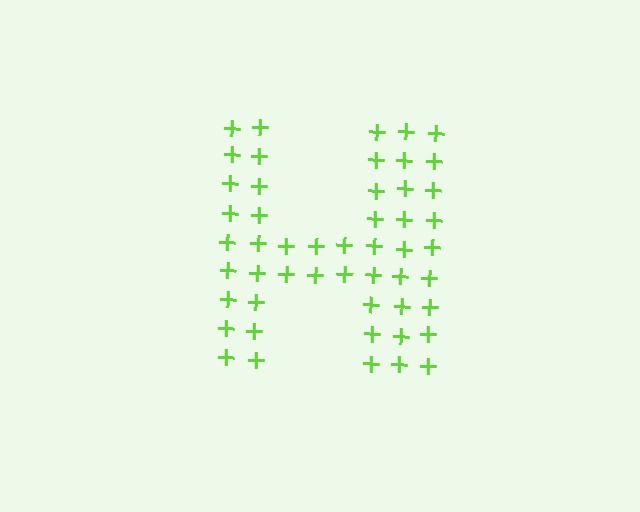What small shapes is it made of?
It is made of small plus signs.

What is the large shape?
The large shape is the letter H.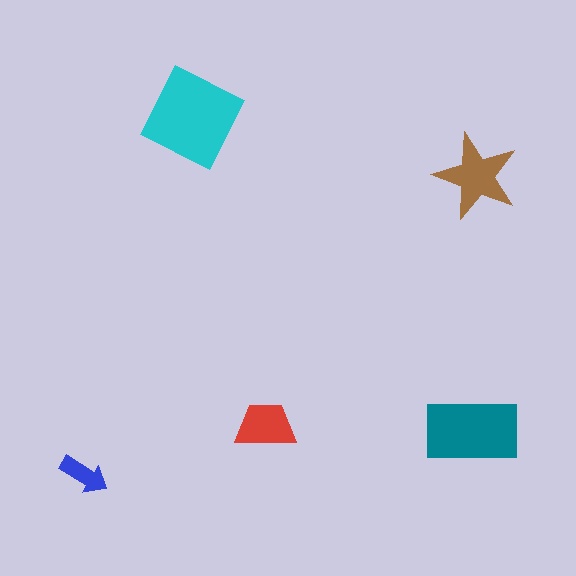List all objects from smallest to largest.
The blue arrow, the red trapezoid, the brown star, the teal rectangle, the cyan diamond.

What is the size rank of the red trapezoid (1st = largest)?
4th.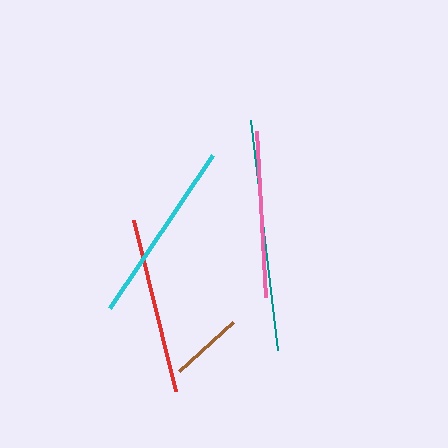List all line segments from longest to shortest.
From longest to shortest: teal, cyan, red, pink, brown.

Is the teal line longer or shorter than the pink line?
The teal line is longer than the pink line.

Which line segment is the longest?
The teal line is the longest at approximately 231 pixels.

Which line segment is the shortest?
The brown line is the shortest at approximately 73 pixels.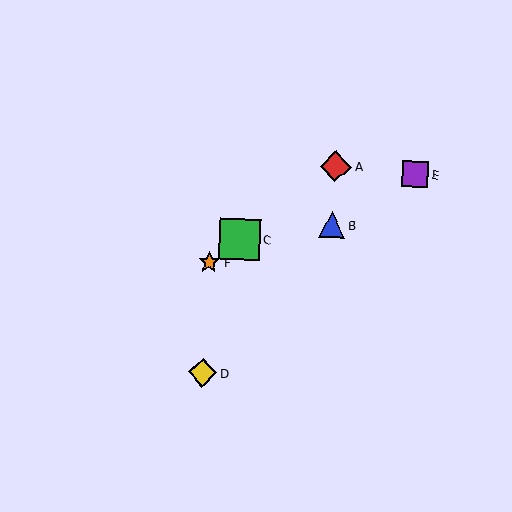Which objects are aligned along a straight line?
Objects A, C, F are aligned along a straight line.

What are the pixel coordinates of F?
Object F is at (209, 262).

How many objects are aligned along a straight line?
3 objects (A, C, F) are aligned along a straight line.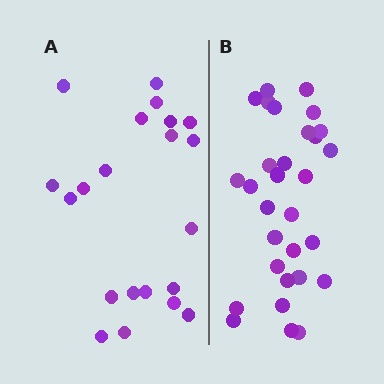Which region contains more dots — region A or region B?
Region B (the right region) has more dots.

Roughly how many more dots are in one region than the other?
Region B has roughly 8 or so more dots than region A.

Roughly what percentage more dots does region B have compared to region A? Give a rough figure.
About 45% more.